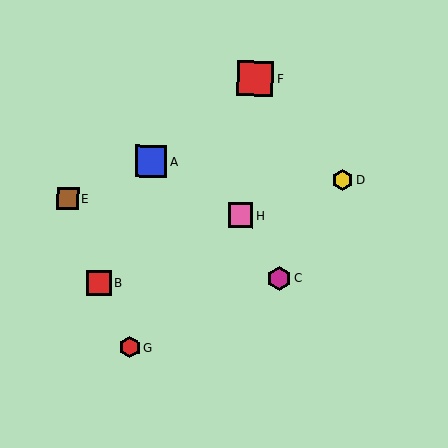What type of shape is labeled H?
Shape H is a pink square.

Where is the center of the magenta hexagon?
The center of the magenta hexagon is at (279, 278).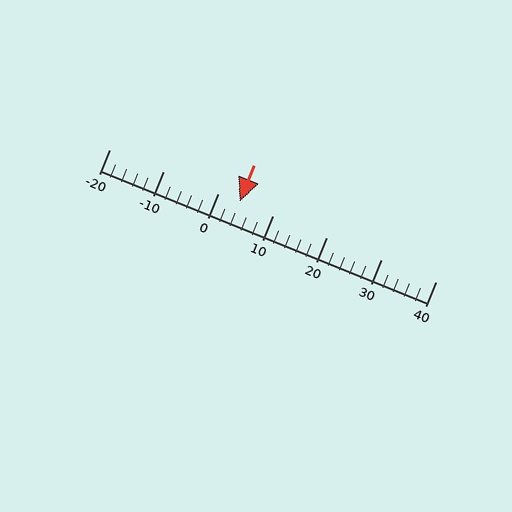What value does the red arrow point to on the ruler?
The red arrow points to approximately 4.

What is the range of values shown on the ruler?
The ruler shows values from -20 to 40.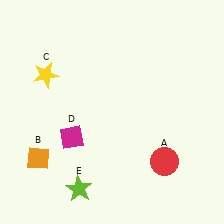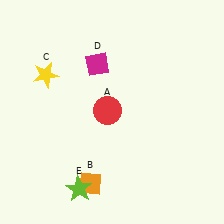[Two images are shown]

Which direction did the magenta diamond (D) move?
The magenta diamond (D) moved up.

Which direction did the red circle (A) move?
The red circle (A) moved left.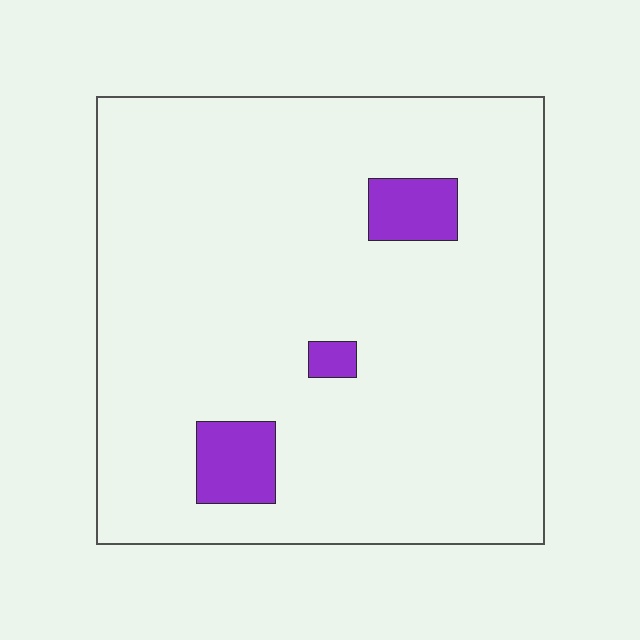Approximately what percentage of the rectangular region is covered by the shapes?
Approximately 5%.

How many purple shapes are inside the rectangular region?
3.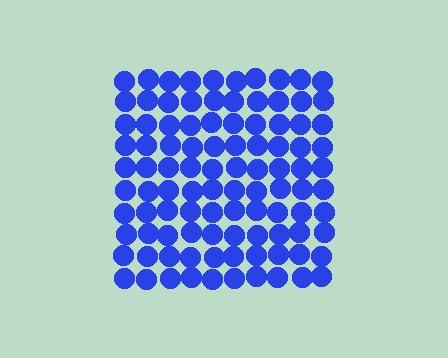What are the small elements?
The small elements are circles.